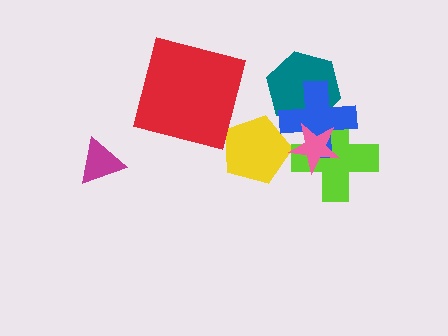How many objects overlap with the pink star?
2 objects overlap with the pink star.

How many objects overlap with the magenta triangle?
0 objects overlap with the magenta triangle.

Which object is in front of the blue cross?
The pink star is in front of the blue cross.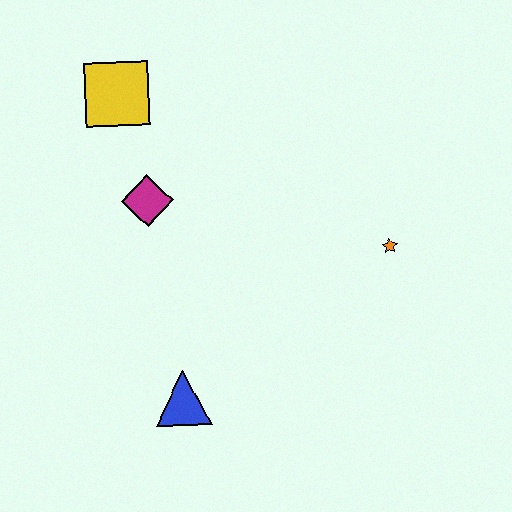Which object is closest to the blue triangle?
The magenta diamond is closest to the blue triangle.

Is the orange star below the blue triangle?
No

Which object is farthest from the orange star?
The yellow square is farthest from the orange star.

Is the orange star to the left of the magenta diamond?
No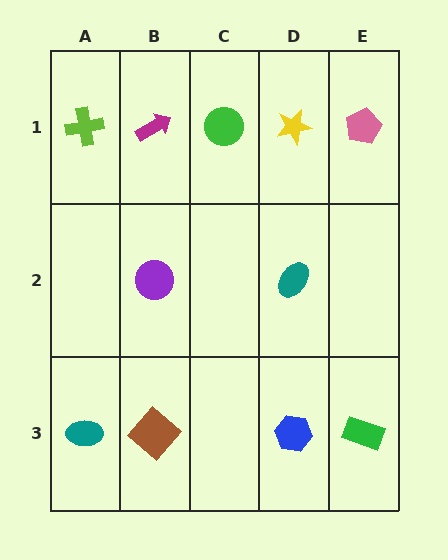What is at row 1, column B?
A magenta arrow.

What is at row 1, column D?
A yellow star.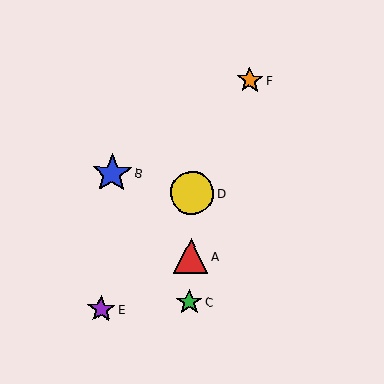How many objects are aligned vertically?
3 objects (A, C, D) are aligned vertically.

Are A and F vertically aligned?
No, A is at x≈191 and F is at x≈250.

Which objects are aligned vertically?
Objects A, C, D are aligned vertically.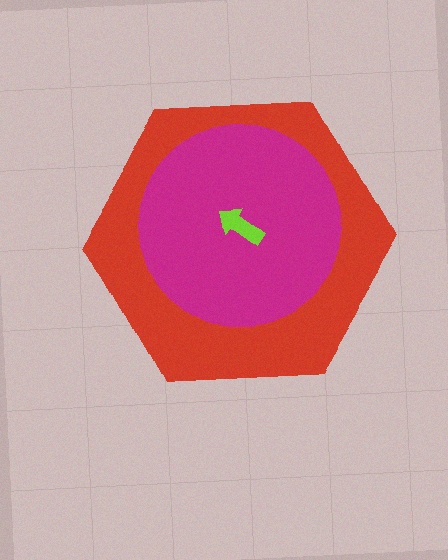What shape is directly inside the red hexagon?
The magenta circle.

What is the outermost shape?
The red hexagon.